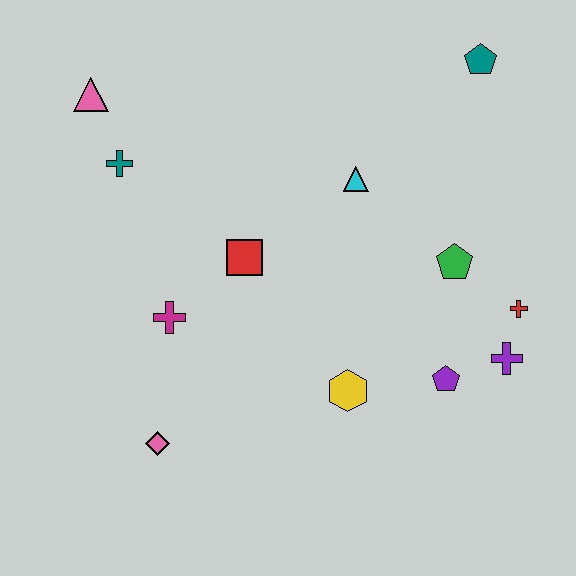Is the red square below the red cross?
No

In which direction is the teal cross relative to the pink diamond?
The teal cross is above the pink diamond.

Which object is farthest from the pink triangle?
The purple cross is farthest from the pink triangle.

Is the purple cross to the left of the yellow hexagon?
No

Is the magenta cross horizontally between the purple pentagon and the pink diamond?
Yes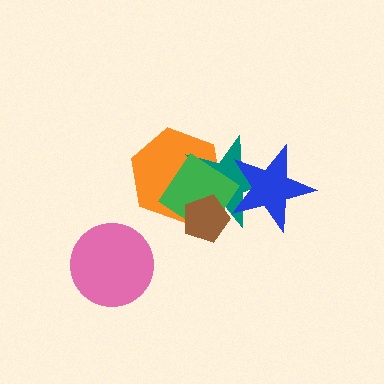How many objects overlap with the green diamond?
4 objects overlap with the green diamond.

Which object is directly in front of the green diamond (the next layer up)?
The brown pentagon is directly in front of the green diamond.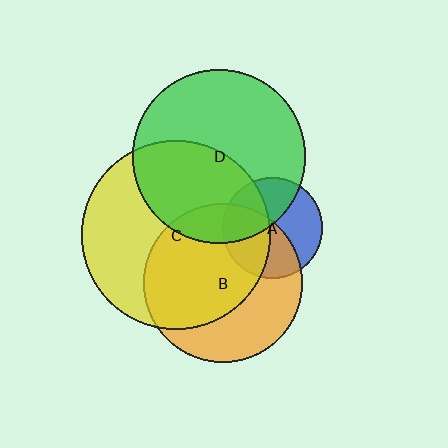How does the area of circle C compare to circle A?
Approximately 3.5 times.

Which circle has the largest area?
Circle C (yellow).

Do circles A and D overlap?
Yes.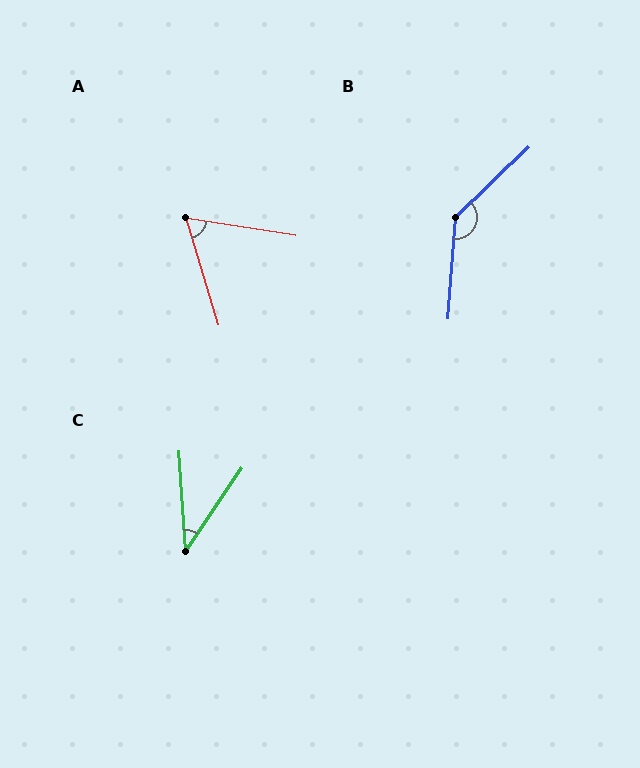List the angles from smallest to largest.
C (38°), A (64°), B (138°).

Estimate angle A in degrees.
Approximately 64 degrees.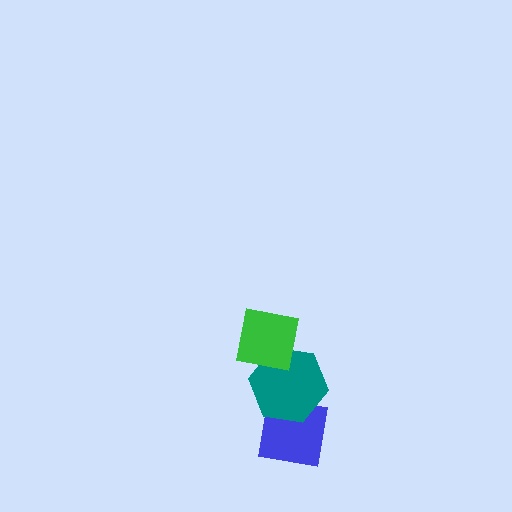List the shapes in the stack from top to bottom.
From top to bottom: the green square, the teal hexagon, the blue square.